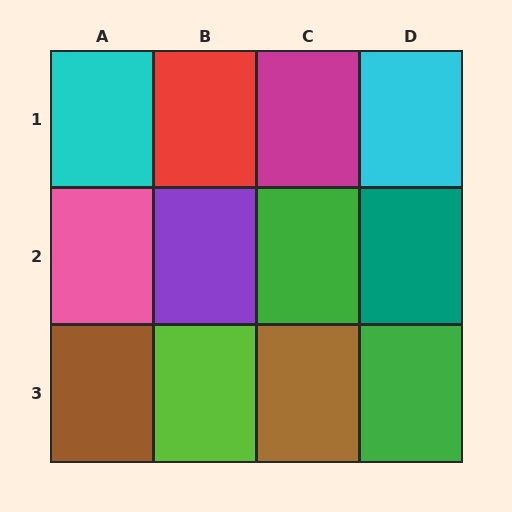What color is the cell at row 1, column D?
Cyan.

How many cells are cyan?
2 cells are cyan.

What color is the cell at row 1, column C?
Magenta.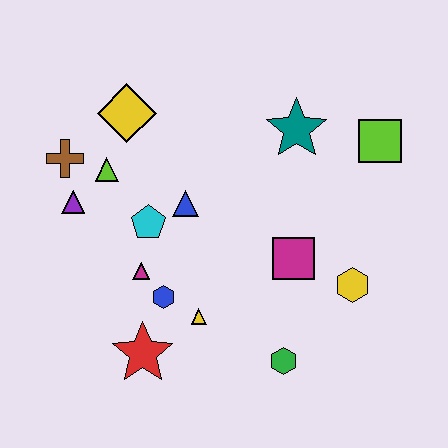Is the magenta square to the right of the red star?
Yes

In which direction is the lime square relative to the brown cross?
The lime square is to the right of the brown cross.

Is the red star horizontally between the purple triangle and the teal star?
Yes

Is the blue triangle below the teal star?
Yes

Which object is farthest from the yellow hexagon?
The brown cross is farthest from the yellow hexagon.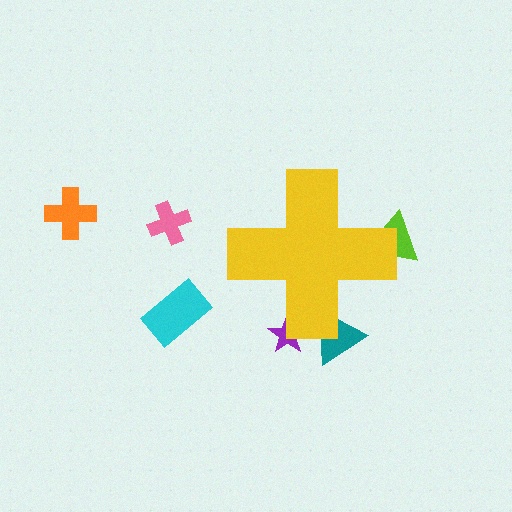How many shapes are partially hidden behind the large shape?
3 shapes are partially hidden.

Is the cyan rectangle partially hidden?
No, the cyan rectangle is fully visible.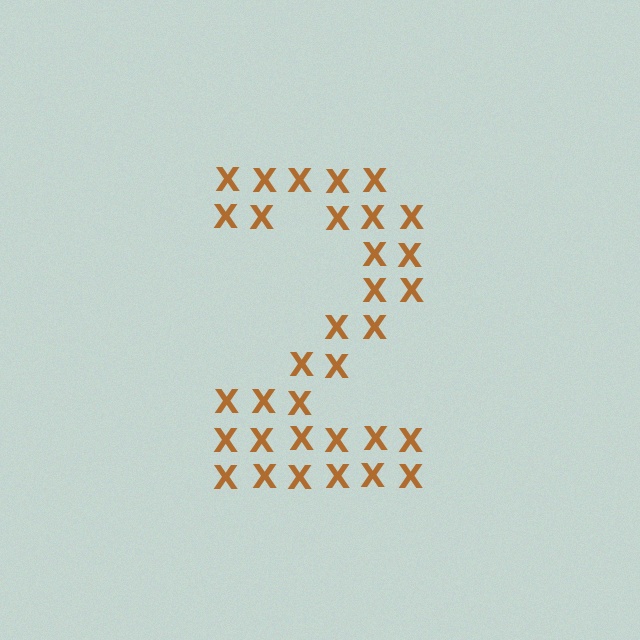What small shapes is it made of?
It is made of small letter X's.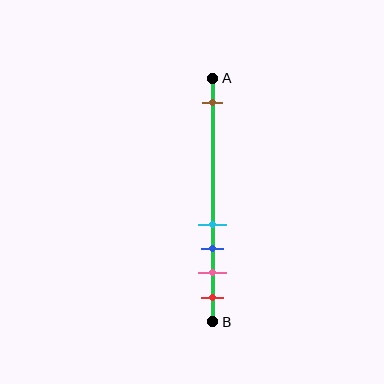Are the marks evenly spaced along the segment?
No, the marks are not evenly spaced.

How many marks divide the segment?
There are 5 marks dividing the segment.